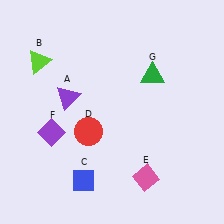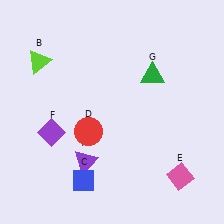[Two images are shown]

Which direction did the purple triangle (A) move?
The purple triangle (A) moved down.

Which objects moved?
The objects that moved are: the purple triangle (A), the pink diamond (E).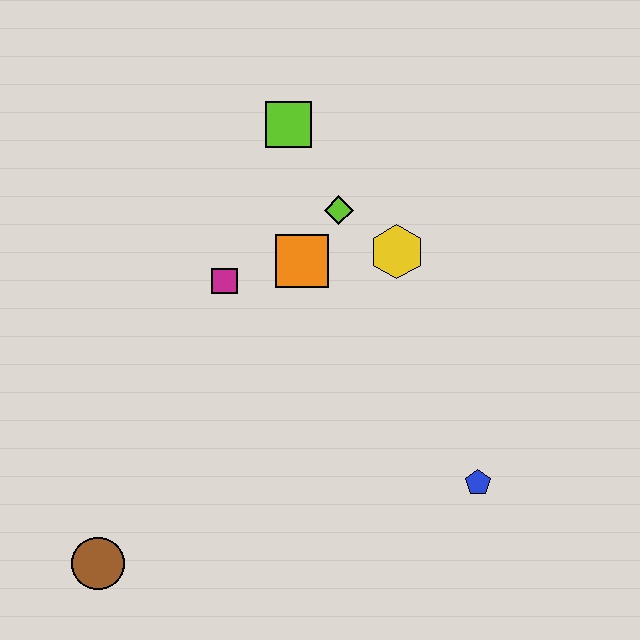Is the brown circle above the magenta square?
No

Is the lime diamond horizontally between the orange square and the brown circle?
No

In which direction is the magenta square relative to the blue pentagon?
The magenta square is to the left of the blue pentagon.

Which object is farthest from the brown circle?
The lime square is farthest from the brown circle.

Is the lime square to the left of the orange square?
Yes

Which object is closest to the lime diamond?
The orange square is closest to the lime diamond.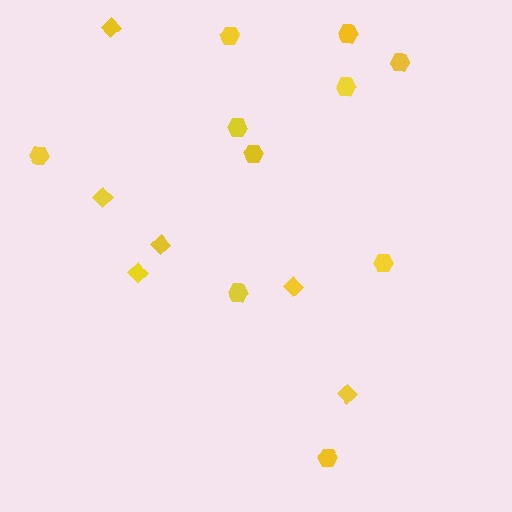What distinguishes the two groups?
There are 2 groups: one group of diamonds (6) and one group of hexagons (10).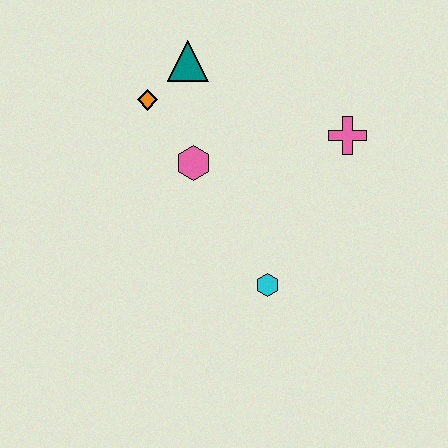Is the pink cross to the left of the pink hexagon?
No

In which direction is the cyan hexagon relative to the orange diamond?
The cyan hexagon is below the orange diamond.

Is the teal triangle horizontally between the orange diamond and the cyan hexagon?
Yes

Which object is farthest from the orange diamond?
The cyan hexagon is farthest from the orange diamond.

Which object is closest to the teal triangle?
The orange diamond is closest to the teal triangle.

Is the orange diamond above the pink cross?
Yes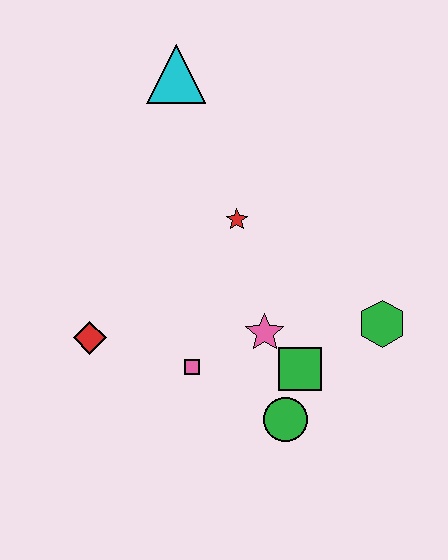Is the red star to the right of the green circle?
No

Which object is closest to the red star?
The pink star is closest to the red star.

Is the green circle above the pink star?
No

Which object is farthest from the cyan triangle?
The green circle is farthest from the cyan triangle.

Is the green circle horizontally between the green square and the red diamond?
Yes